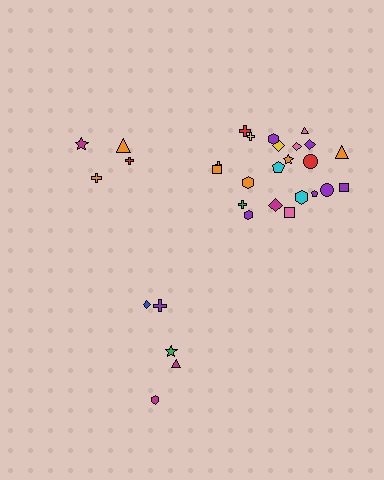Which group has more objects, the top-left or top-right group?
The top-right group.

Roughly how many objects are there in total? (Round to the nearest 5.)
Roughly 30 objects in total.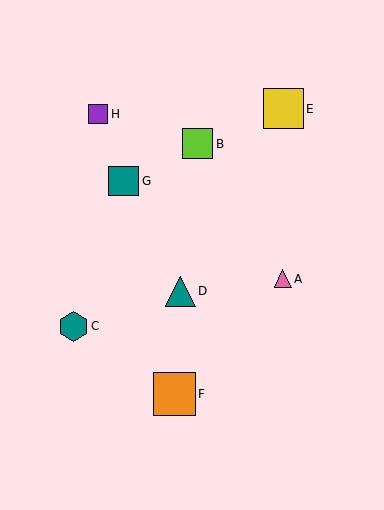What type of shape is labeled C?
Shape C is a teal hexagon.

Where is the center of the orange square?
The center of the orange square is at (174, 394).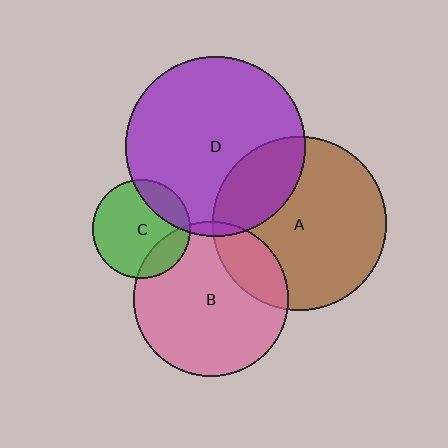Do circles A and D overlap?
Yes.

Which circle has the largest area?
Circle D (purple).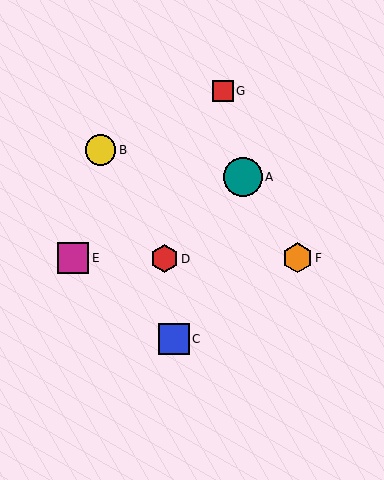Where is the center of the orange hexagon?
The center of the orange hexagon is at (297, 258).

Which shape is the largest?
The teal circle (labeled A) is the largest.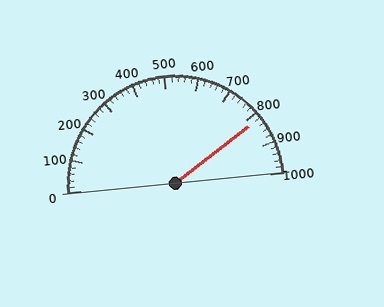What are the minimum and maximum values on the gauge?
The gauge ranges from 0 to 1000.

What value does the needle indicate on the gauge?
The needle indicates approximately 820.